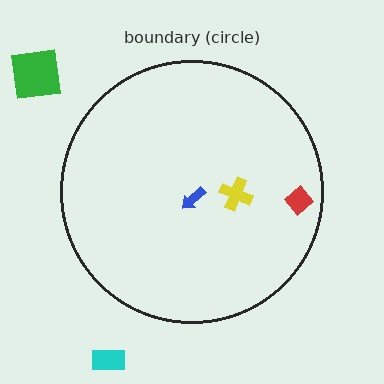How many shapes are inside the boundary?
3 inside, 2 outside.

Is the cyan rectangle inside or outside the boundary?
Outside.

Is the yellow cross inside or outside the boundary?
Inside.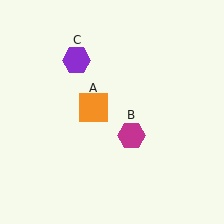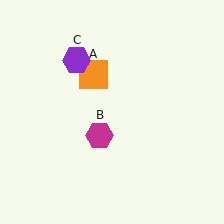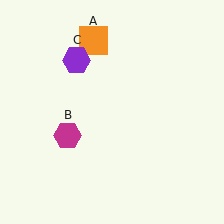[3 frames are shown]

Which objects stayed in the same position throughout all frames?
Purple hexagon (object C) remained stationary.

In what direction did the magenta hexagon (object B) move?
The magenta hexagon (object B) moved left.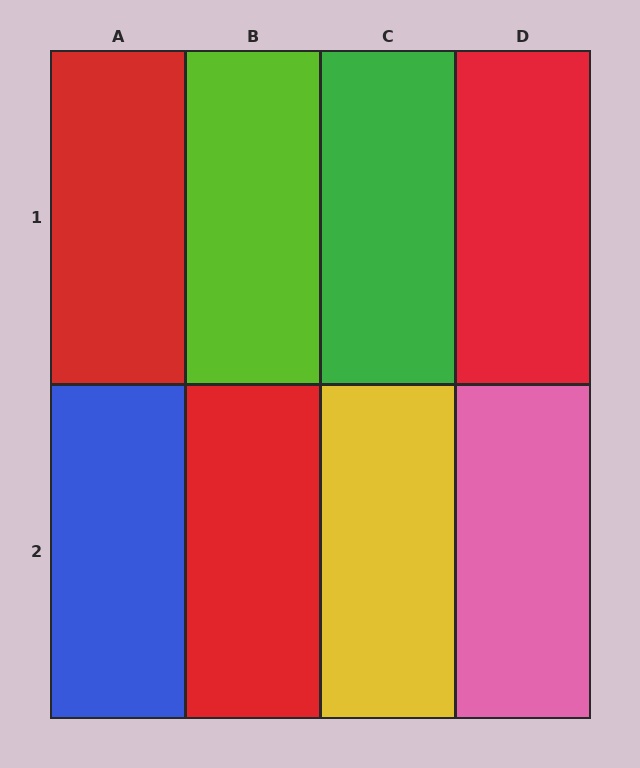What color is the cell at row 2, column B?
Red.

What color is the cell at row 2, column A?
Blue.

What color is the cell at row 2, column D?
Pink.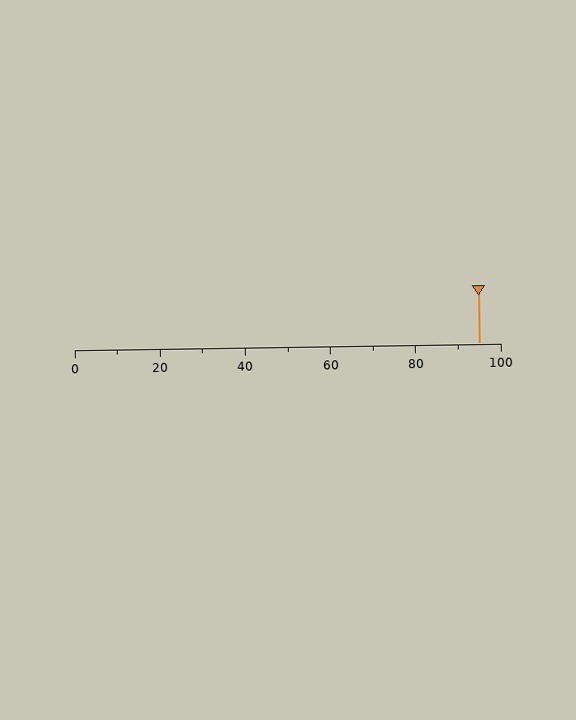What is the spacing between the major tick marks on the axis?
The major ticks are spaced 20 apart.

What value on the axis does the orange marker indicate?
The marker indicates approximately 95.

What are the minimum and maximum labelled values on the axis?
The axis runs from 0 to 100.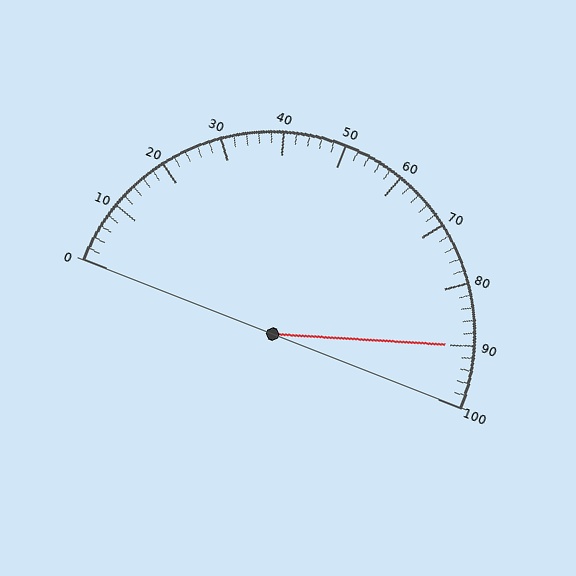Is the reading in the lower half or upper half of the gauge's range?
The reading is in the upper half of the range (0 to 100).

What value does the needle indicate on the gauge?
The needle indicates approximately 90.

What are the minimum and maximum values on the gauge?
The gauge ranges from 0 to 100.